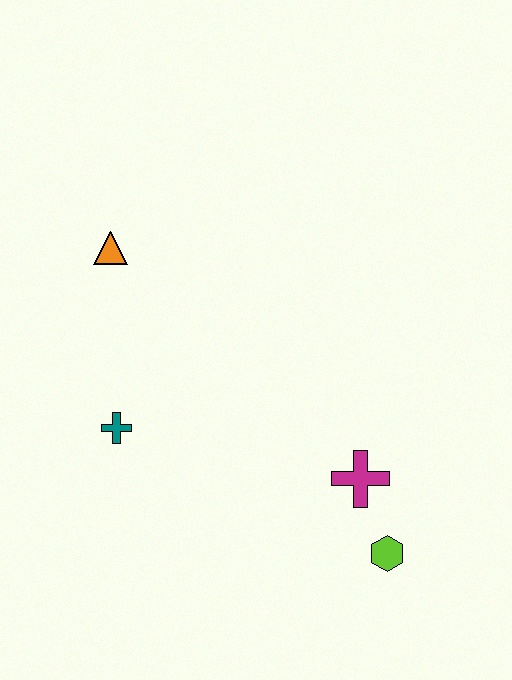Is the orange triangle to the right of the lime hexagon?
No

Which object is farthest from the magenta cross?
The orange triangle is farthest from the magenta cross.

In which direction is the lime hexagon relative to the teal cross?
The lime hexagon is to the right of the teal cross.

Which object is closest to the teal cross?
The orange triangle is closest to the teal cross.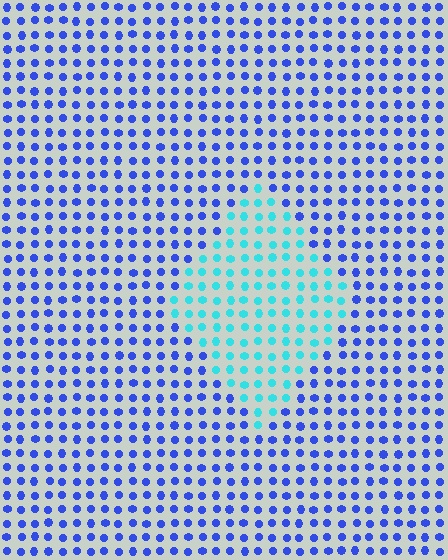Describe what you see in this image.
The image is filled with small blue elements in a uniform arrangement. A diamond-shaped region is visible where the elements are tinted to a slightly different hue, forming a subtle color boundary.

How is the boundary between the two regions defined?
The boundary is defined purely by a slight shift in hue (about 50 degrees). Spacing, size, and orientation are identical on both sides.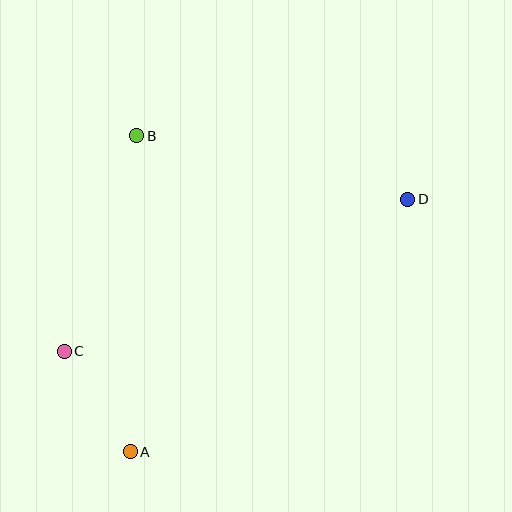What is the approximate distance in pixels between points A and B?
The distance between A and B is approximately 316 pixels.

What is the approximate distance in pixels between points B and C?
The distance between B and C is approximately 227 pixels.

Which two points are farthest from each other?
Points C and D are farthest from each other.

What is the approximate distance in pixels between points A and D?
The distance between A and D is approximately 375 pixels.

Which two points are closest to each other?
Points A and C are closest to each other.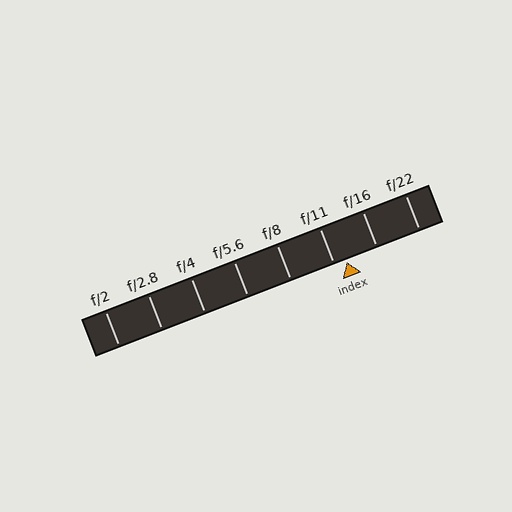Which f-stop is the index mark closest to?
The index mark is closest to f/11.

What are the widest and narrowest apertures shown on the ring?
The widest aperture shown is f/2 and the narrowest is f/22.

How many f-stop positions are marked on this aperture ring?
There are 8 f-stop positions marked.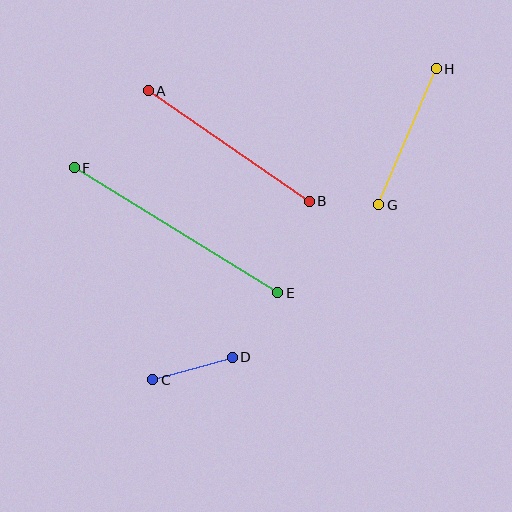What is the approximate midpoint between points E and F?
The midpoint is at approximately (176, 230) pixels.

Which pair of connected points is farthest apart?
Points E and F are farthest apart.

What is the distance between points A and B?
The distance is approximately 195 pixels.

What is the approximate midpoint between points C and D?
The midpoint is at approximately (192, 369) pixels.